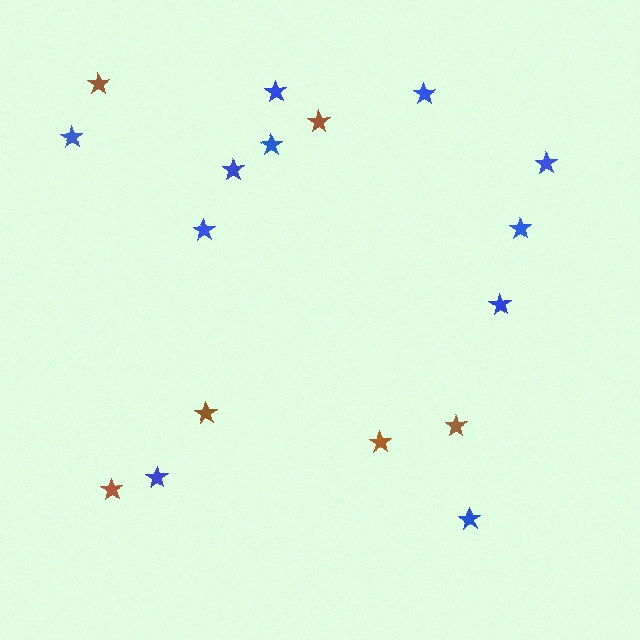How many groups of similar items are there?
There are 2 groups: one group of brown stars (6) and one group of blue stars (11).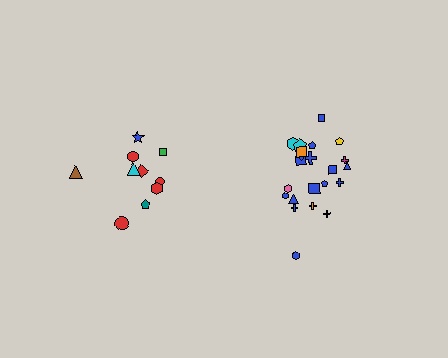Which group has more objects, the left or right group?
The right group.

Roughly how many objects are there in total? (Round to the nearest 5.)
Roughly 30 objects in total.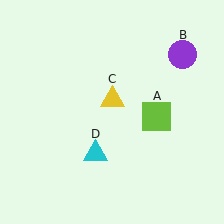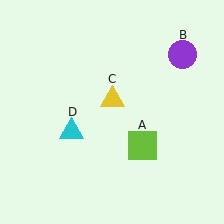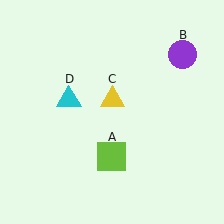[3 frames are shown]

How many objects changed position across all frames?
2 objects changed position: lime square (object A), cyan triangle (object D).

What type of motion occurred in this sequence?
The lime square (object A), cyan triangle (object D) rotated clockwise around the center of the scene.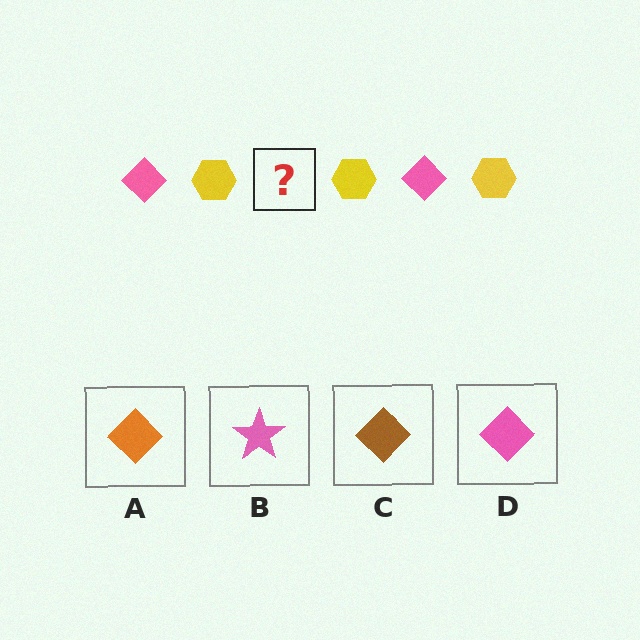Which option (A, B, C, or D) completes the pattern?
D.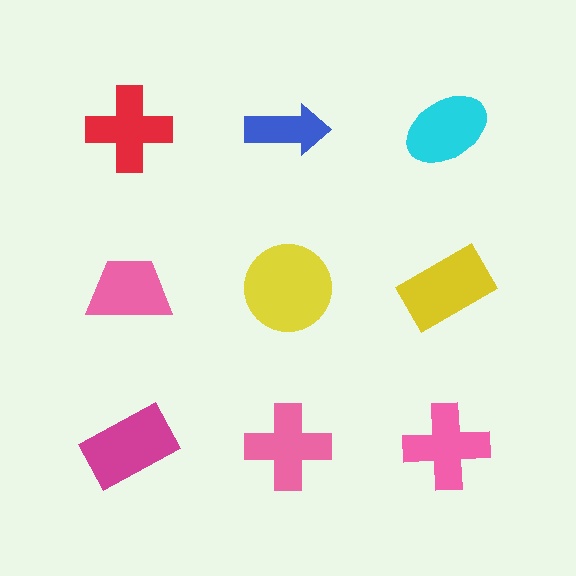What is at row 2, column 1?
A pink trapezoid.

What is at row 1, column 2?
A blue arrow.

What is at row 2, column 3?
A yellow rectangle.